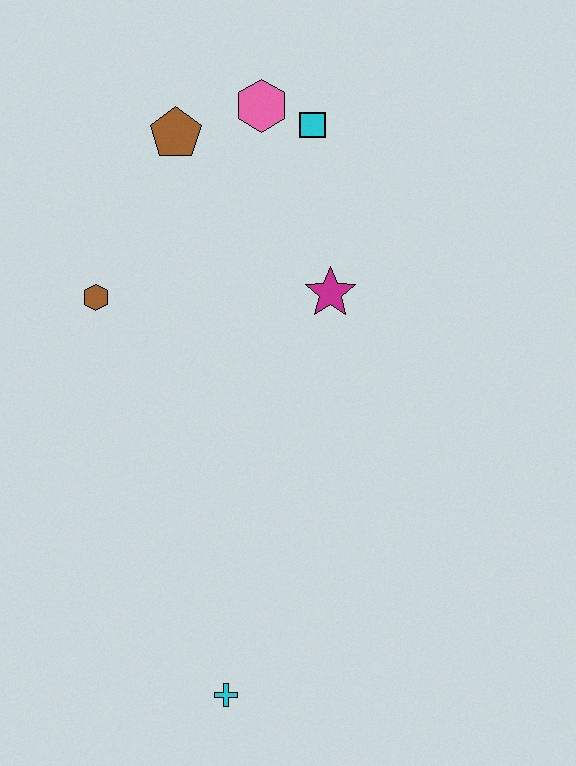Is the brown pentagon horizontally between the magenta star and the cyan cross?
No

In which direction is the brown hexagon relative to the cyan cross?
The brown hexagon is above the cyan cross.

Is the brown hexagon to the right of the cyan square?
No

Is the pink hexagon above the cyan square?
Yes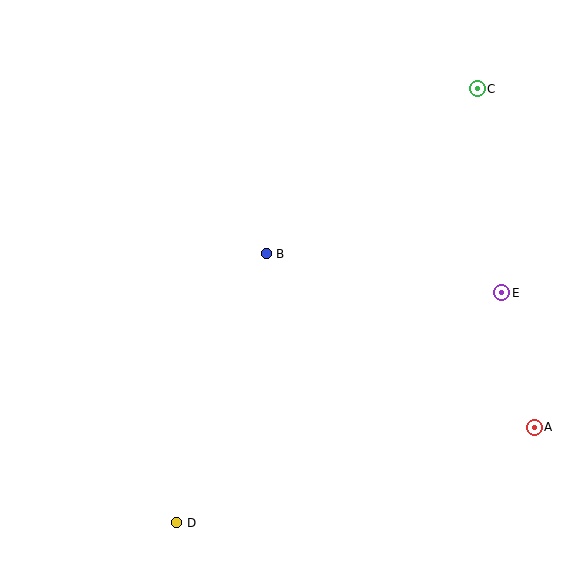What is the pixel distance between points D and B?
The distance between D and B is 284 pixels.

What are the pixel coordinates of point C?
Point C is at (477, 89).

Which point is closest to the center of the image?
Point B at (266, 254) is closest to the center.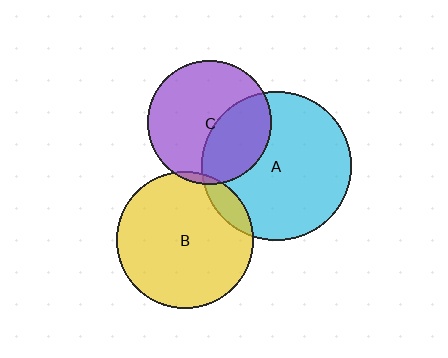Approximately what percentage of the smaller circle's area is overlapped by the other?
Approximately 5%.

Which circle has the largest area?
Circle A (cyan).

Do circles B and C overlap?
Yes.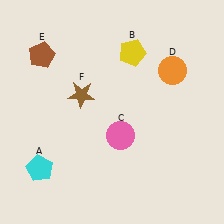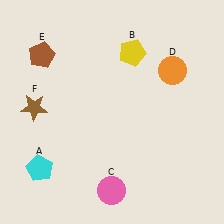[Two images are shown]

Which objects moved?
The objects that moved are: the pink circle (C), the brown star (F).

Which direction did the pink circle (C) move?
The pink circle (C) moved down.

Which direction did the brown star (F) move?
The brown star (F) moved left.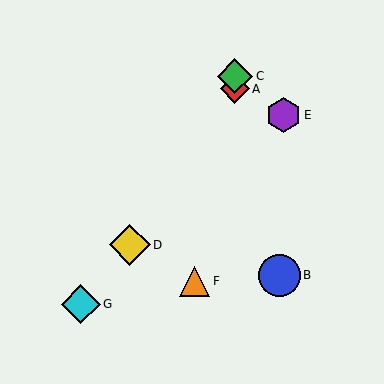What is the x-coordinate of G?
Object G is at x≈81.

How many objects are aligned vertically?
2 objects (A, C) are aligned vertically.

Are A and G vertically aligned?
No, A is at x≈235 and G is at x≈81.